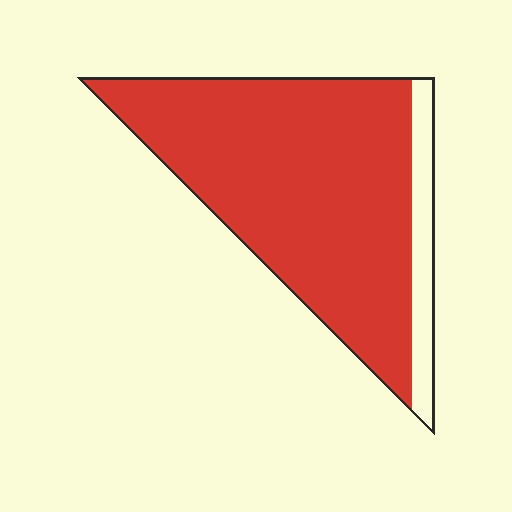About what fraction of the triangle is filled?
About seven eighths (7/8).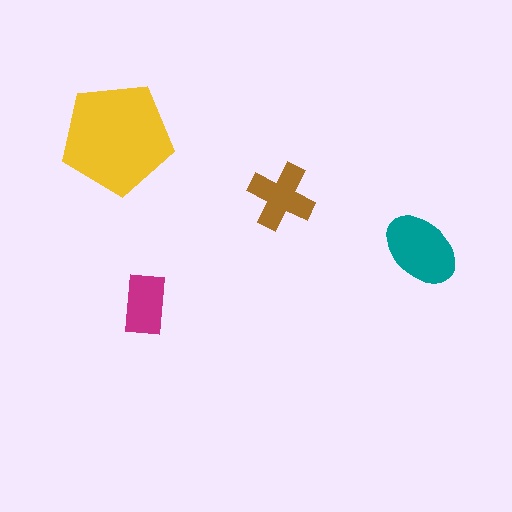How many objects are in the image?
There are 4 objects in the image.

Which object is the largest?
The yellow pentagon.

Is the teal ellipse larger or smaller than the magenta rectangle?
Larger.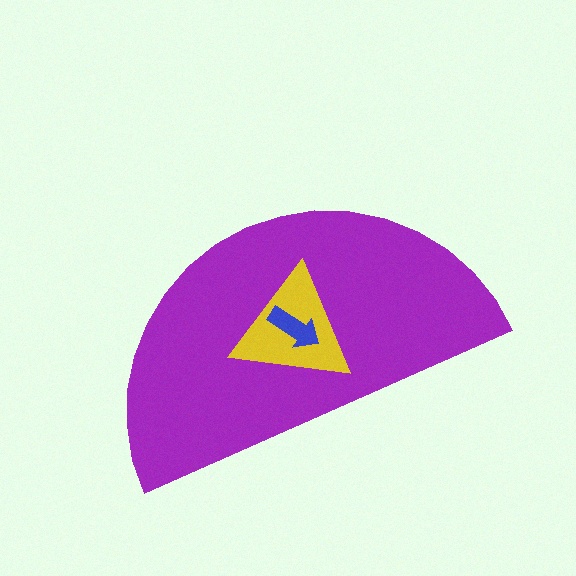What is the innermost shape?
The blue arrow.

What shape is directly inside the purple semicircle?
The yellow triangle.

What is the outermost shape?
The purple semicircle.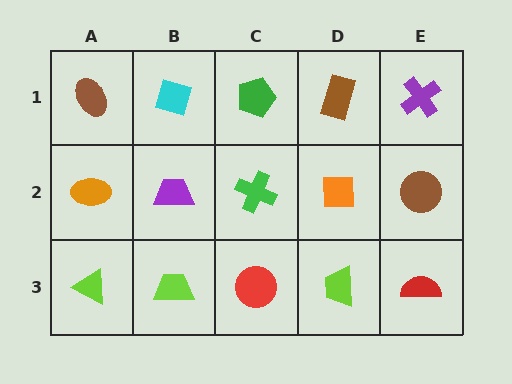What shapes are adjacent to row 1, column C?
A green cross (row 2, column C), a cyan diamond (row 1, column B), a brown rectangle (row 1, column D).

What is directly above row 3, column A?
An orange ellipse.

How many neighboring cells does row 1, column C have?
3.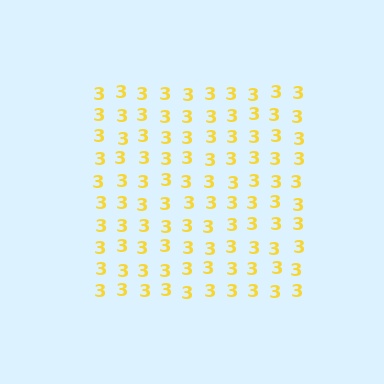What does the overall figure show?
The overall figure shows a square.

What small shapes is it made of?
It is made of small digit 3's.